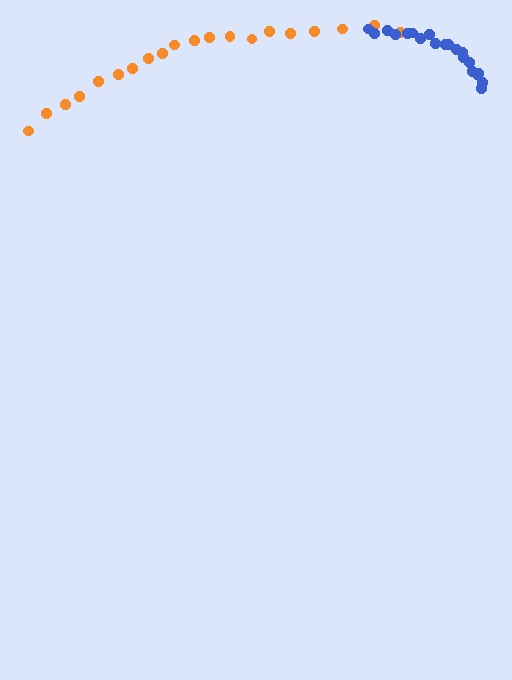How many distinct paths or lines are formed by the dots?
There are 2 distinct paths.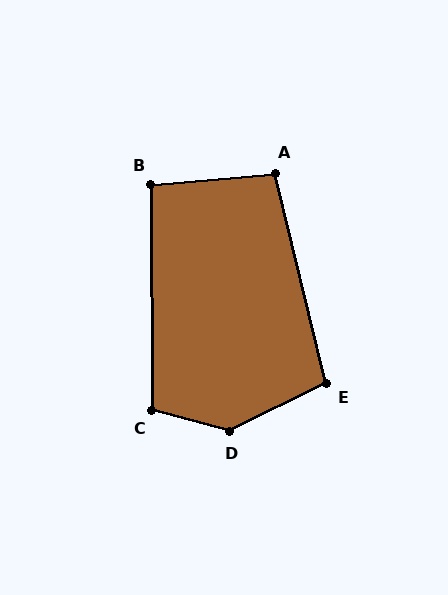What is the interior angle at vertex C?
Approximately 105 degrees (obtuse).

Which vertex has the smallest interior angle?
B, at approximately 95 degrees.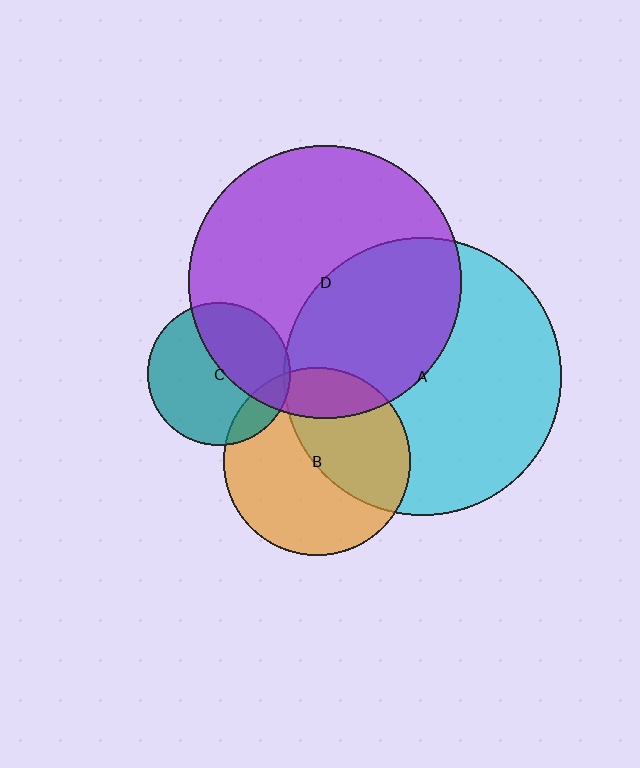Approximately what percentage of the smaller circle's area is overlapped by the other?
Approximately 15%.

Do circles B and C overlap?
Yes.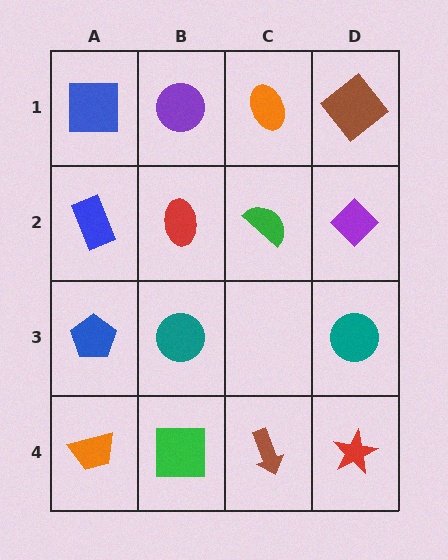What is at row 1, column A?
A blue square.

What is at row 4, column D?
A red star.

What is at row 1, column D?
A brown diamond.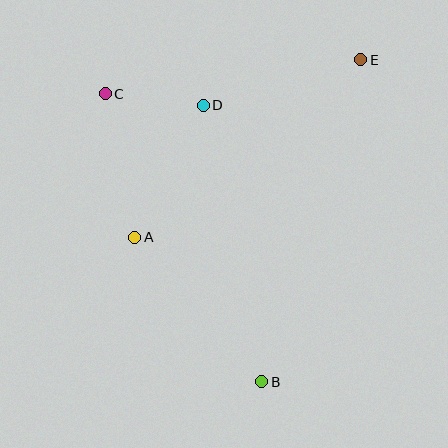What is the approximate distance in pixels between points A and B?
The distance between A and B is approximately 192 pixels.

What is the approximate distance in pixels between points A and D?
The distance between A and D is approximately 149 pixels.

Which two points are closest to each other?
Points C and D are closest to each other.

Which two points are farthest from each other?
Points B and E are farthest from each other.